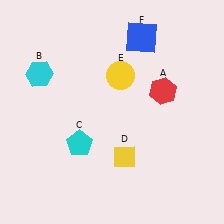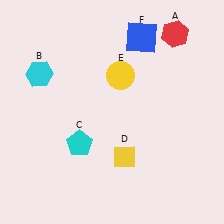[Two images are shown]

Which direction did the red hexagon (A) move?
The red hexagon (A) moved up.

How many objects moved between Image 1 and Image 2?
1 object moved between the two images.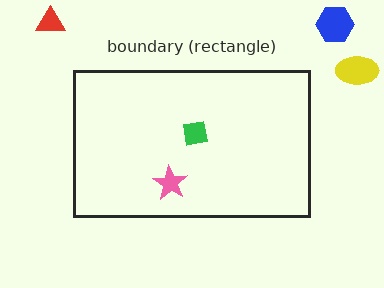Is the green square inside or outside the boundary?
Inside.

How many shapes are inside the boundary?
2 inside, 3 outside.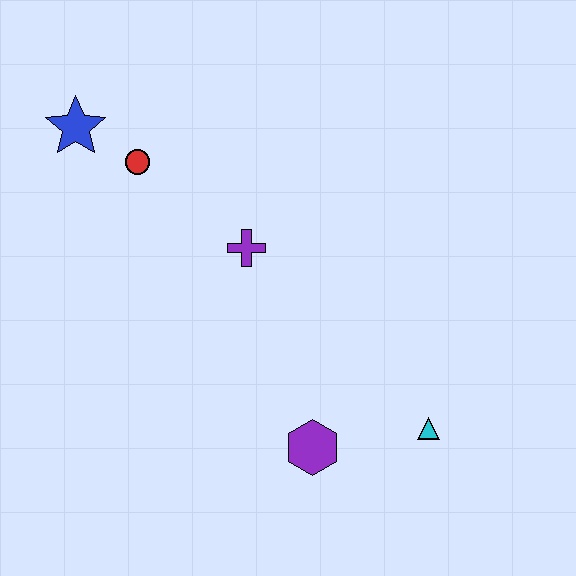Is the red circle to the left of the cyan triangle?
Yes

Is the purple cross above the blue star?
No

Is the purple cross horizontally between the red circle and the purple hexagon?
Yes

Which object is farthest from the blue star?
The cyan triangle is farthest from the blue star.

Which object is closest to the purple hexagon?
The cyan triangle is closest to the purple hexagon.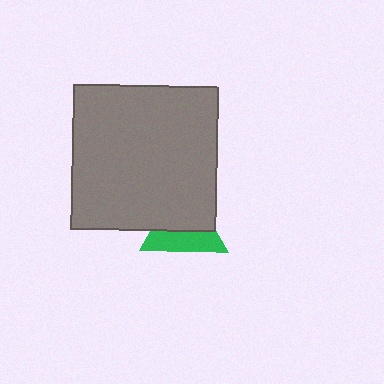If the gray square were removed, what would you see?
You would see the complete green triangle.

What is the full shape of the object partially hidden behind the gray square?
The partially hidden object is a green triangle.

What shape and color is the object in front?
The object in front is a gray square.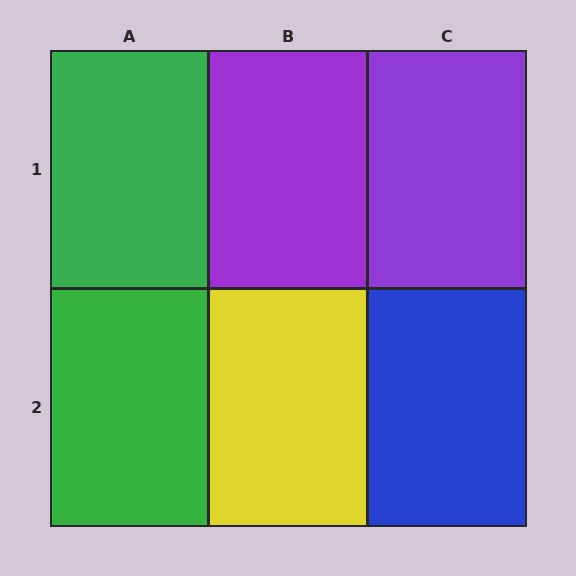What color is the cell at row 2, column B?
Yellow.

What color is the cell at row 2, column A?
Green.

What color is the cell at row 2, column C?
Blue.